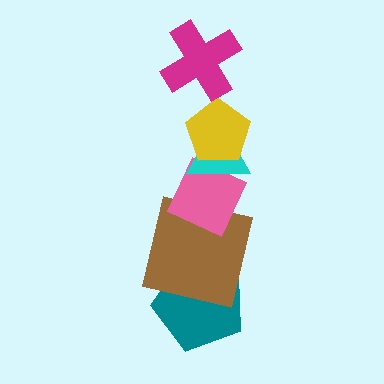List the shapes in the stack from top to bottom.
From top to bottom: the magenta cross, the yellow pentagon, the cyan triangle, the pink diamond, the brown square, the teal pentagon.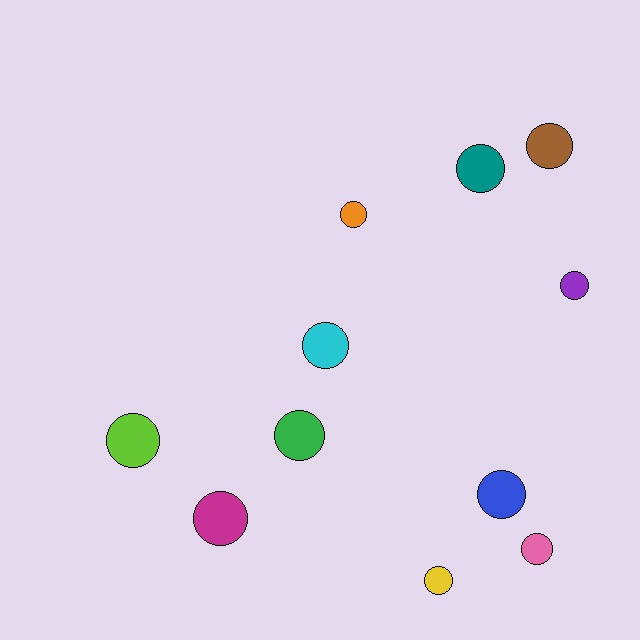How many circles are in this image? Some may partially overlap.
There are 11 circles.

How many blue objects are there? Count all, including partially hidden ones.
There is 1 blue object.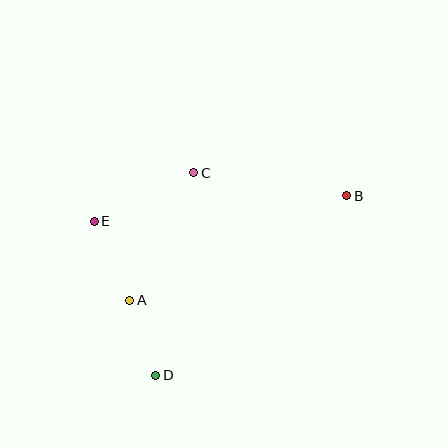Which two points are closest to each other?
Points A and D are closest to each other.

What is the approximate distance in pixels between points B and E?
The distance between B and E is approximately 254 pixels.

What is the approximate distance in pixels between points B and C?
The distance between B and C is approximately 155 pixels.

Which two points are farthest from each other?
Points B and D are farthest from each other.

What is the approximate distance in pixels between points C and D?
The distance between C and D is approximately 206 pixels.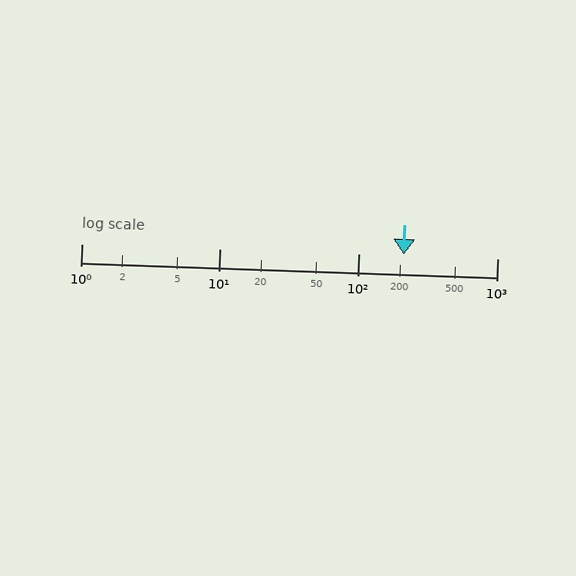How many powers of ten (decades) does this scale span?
The scale spans 3 decades, from 1 to 1000.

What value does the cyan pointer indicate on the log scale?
The pointer indicates approximately 210.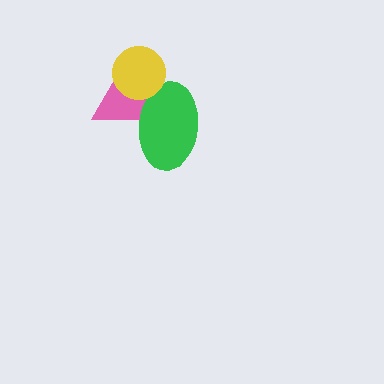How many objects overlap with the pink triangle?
2 objects overlap with the pink triangle.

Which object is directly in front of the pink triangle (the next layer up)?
The green ellipse is directly in front of the pink triangle.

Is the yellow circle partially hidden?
No, no other shape covers it.